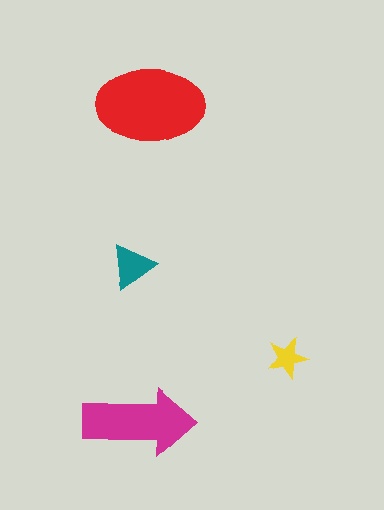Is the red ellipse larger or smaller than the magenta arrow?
Larger.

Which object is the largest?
The red ellipse.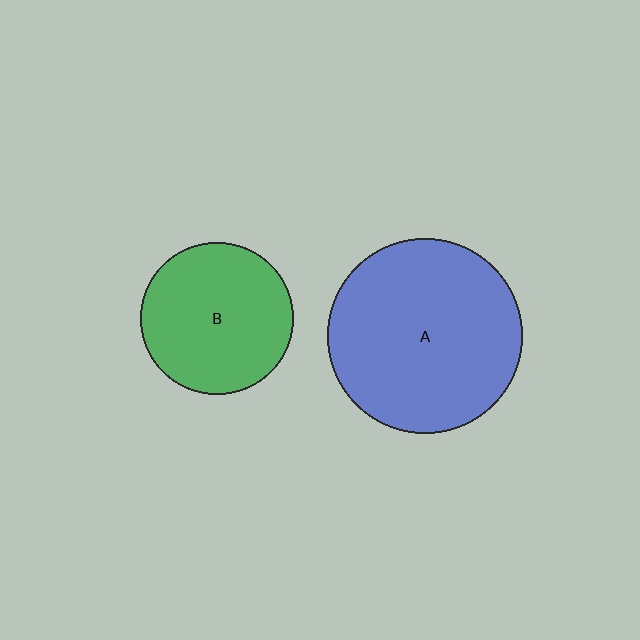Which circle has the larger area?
Circle A (blue).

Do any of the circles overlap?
No, none of the circles overlap.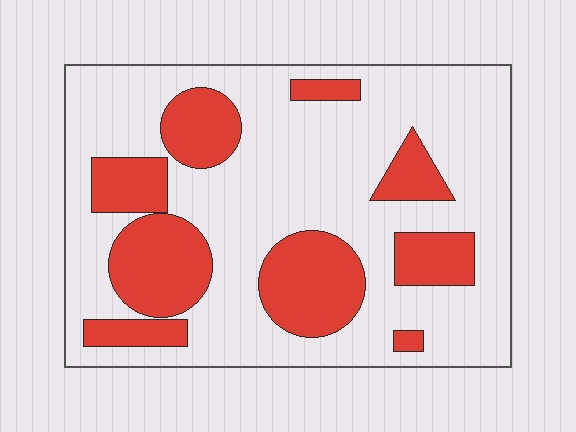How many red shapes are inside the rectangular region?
9.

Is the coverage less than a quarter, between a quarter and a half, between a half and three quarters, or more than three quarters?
Between a quarter and a half.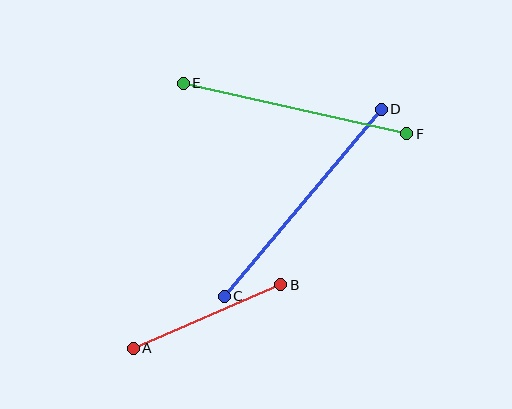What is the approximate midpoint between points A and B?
The midpoint is at approximately (207, 317) pixels.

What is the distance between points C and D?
The distance is approximately 244 pixels.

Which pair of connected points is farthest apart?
Points C and D are farthest apart.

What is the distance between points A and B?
The distance is approximately 161 pixels.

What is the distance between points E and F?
The distance is approximately 229 pixels.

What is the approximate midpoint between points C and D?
The midpoint is at approximately (303, 203) pixels.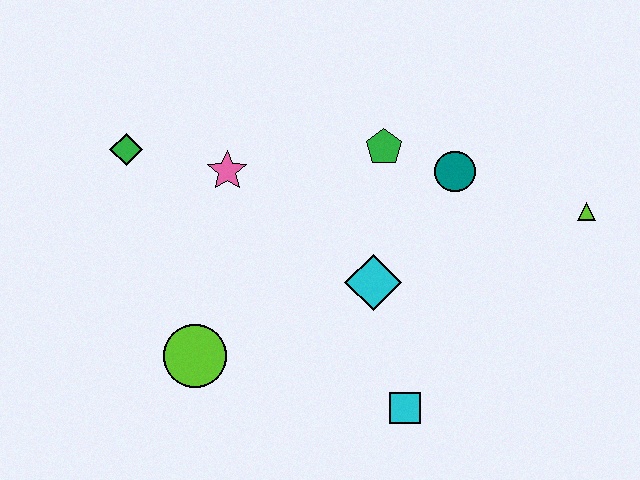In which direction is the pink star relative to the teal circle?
The pink star is to the left of the teal circle.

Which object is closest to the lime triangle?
The teal circle is closest to the lime triangle.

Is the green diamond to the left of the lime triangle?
Yes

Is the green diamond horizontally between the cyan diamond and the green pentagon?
No